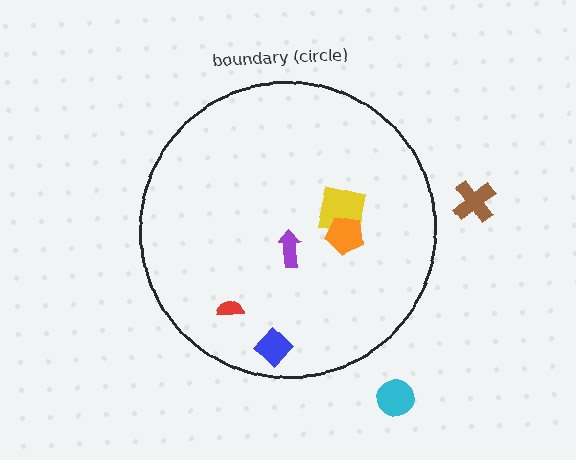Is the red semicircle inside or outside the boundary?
Inside.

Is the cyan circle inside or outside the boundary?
Outside.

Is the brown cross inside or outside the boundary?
Outside.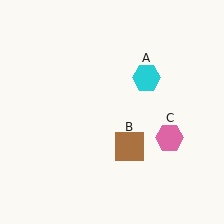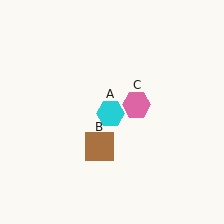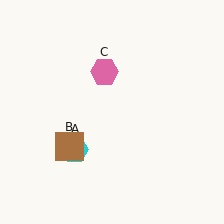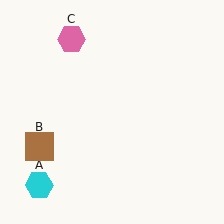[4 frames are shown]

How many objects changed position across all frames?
3 objects changed position: cyan hexagon (object A), brown square (object B), pink hexagon (object C).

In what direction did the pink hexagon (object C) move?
The pink hexagon (object C) moved up and to the left.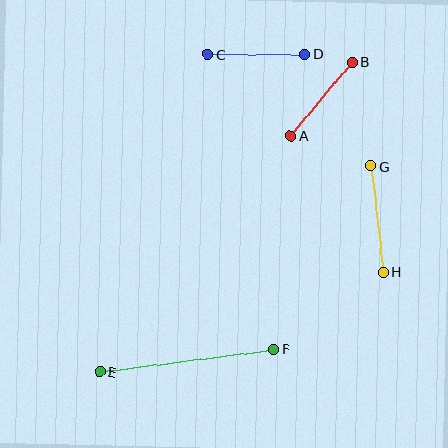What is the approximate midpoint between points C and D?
The midpoint is at approximately (256, 54) pixels.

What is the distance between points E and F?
The distance is approximately 175 pixels.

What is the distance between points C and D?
The distance is approximately 97 pixels.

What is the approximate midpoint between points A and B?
The midpoint is at approximately (321, 99) pixels.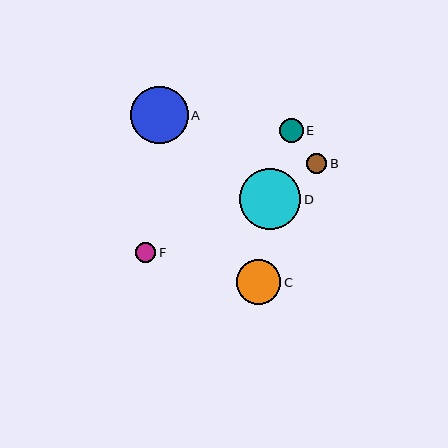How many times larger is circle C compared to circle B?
Circle C is approximately 2.2 times the size of circle B.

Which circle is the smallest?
Circle B is the smallest with a size of approximately 20 pixels.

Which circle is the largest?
Circle D is the largest with a size of approximately 61 pixels.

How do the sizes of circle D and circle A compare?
Circle D and circle A are approximately the same size.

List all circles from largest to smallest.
From largest to smallest: D, A, C, E, F, B.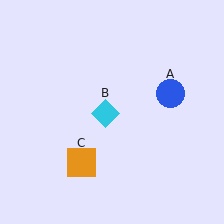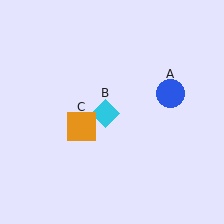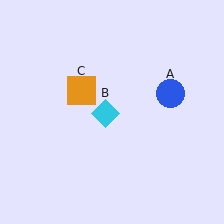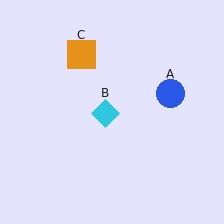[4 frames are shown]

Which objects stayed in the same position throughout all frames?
Blue circle (object A) and cyan diamond (object B) remained stationary.